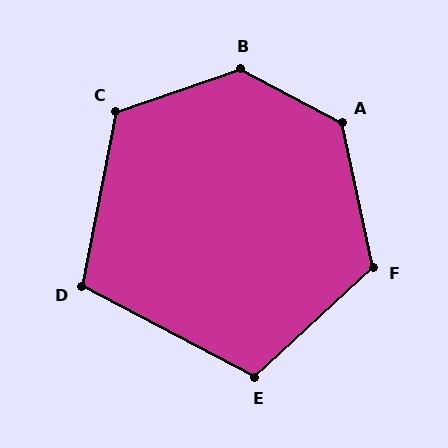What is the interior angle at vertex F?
Approximately 120 degrees (obtuse).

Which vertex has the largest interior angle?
B, at approximately 133 degrees.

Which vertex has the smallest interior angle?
D, at approximately 106 degrees.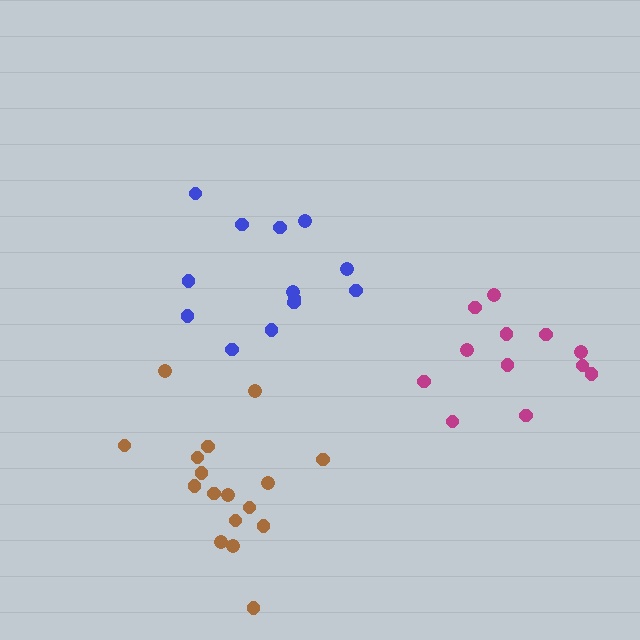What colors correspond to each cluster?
The clusters are colored: brown, blue, magenta.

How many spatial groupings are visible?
There are 3 spatial groupings.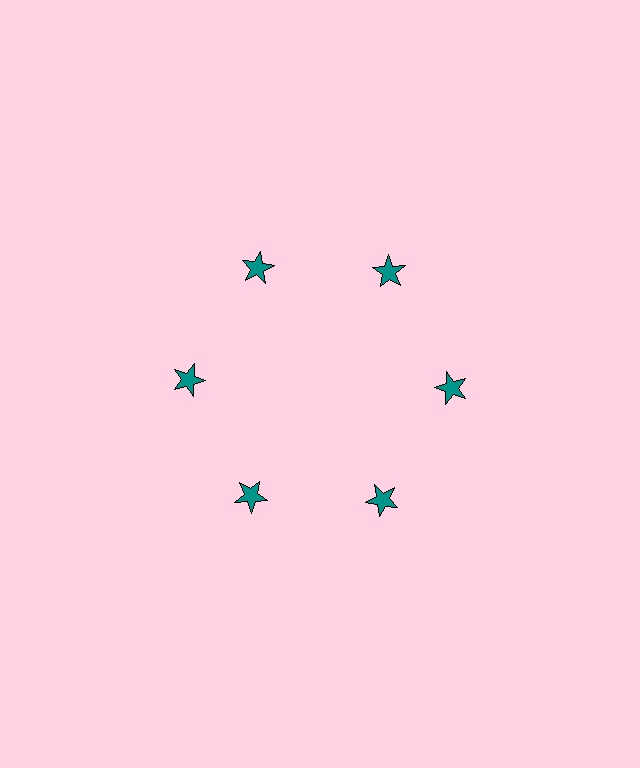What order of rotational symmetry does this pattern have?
This pattern has 6-fold rotational symmetry.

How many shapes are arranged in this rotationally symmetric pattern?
There are 6 shapes, arranged in 6 groups of 1.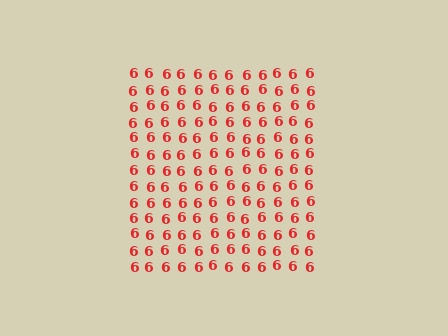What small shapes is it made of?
It is made of small digit 6's.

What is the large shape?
The large shape is a square.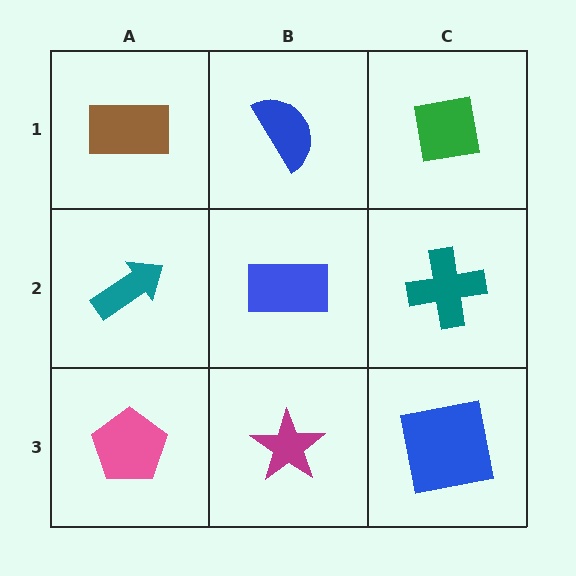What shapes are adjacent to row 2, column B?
A blue semicircle (row 1, column B), a magenta star (row 3, column B), a teal arrow (row 2, column A), a teal cross (row 2, column C).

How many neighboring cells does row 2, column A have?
3.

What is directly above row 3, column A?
A teal arrow.